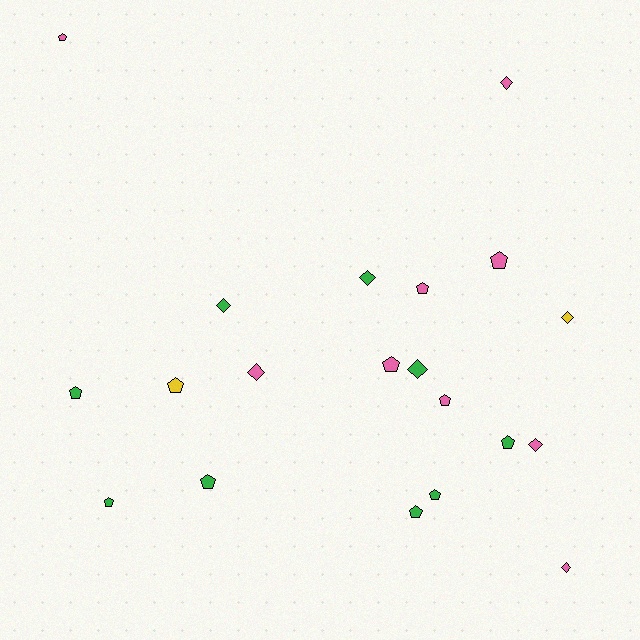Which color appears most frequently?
Pink, with 9 objects.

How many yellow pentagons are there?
There is 1 yellow pentagon.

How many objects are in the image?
There are 20 objects.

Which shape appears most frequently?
Pentagon, with 12 objects.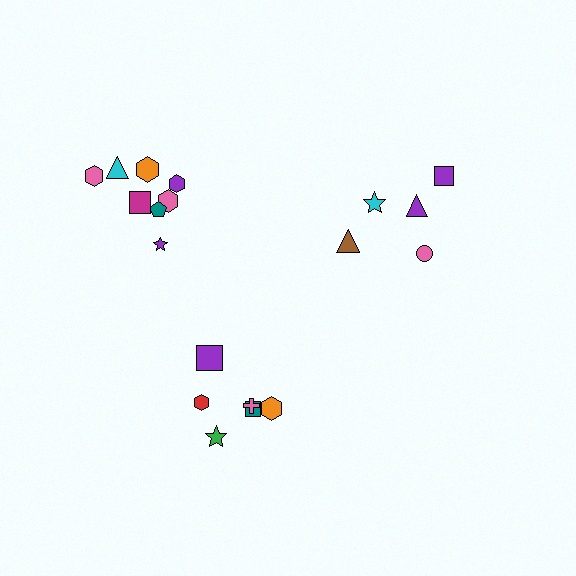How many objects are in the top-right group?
There are 5 objects.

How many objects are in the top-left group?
There are 8 objects.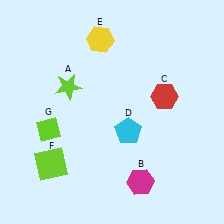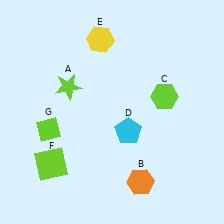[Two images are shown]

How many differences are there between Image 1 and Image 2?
There are 2 differences between the two images.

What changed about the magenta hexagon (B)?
In Image 1, B is magenta. In Image 2, it changed to orange.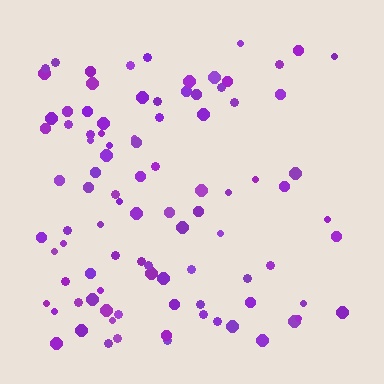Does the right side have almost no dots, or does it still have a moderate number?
Still a moderate number, just noticeably fewer than the left.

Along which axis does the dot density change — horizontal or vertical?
Horizontal.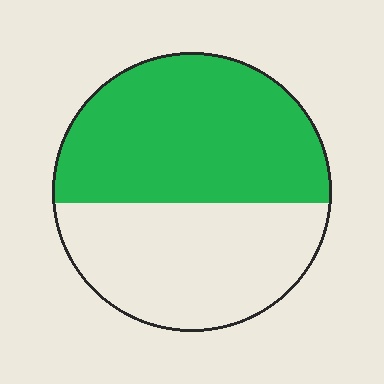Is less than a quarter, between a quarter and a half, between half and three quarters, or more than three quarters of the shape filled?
Between half and three quarters.